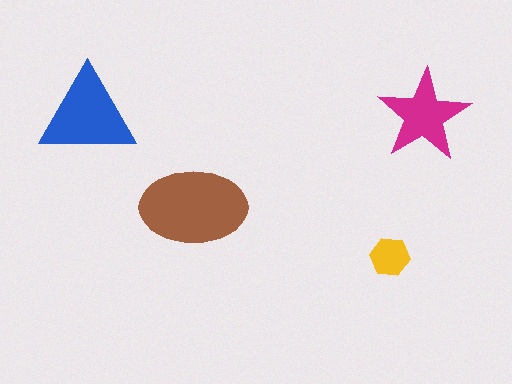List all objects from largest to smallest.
The brown ellipse, the blue triangle, the magenta star, the yellow hexagon.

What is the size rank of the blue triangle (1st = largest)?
2nd.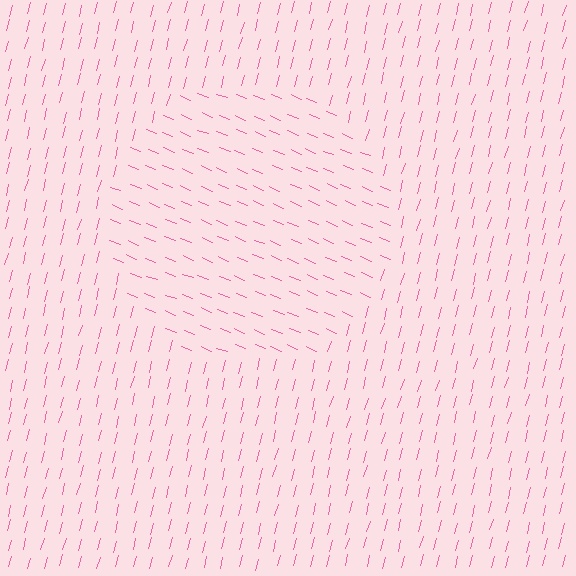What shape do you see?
I see a circle.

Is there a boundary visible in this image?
Yes, there is a texture boundary formed by a change in line orientation.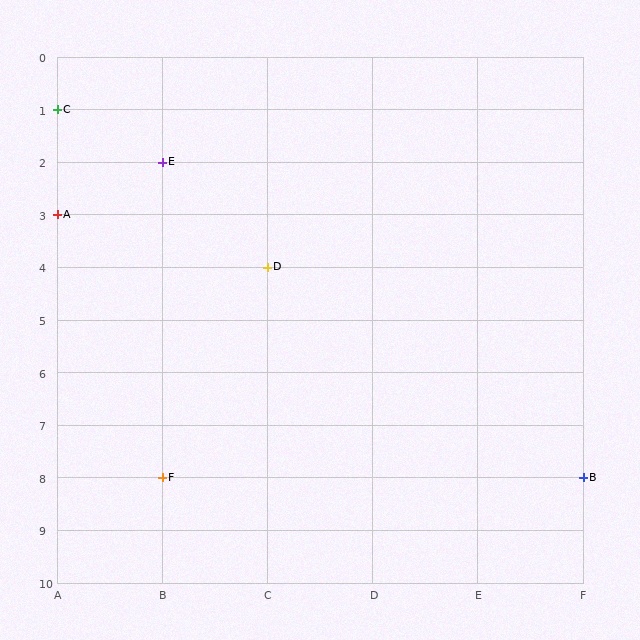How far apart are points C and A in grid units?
Points C and A are 2 rows apart.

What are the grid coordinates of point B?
Point B is at grid coordinates (F, 8).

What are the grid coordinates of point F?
Point F is at grid coordinates (B, 8).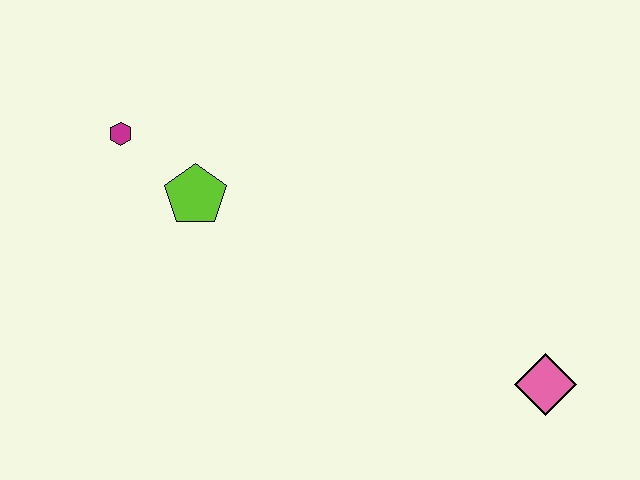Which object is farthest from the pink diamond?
The magenta hexagon is farthest from the pink diamond.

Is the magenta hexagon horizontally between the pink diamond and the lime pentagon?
No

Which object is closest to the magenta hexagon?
The lime pentagon is closest to the magenta hexagon.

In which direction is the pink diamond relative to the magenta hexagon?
The pink diamond is to the right of the magenta hexagon.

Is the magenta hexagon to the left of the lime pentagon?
Yes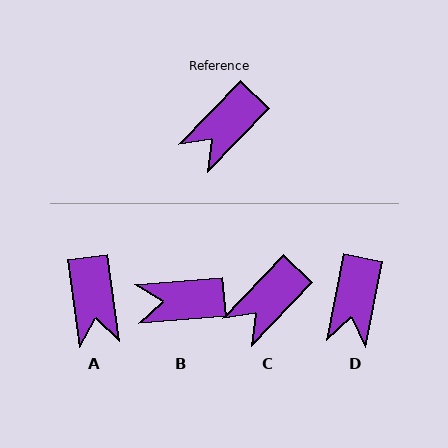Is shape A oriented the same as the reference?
No, it is off by about 52 degrees.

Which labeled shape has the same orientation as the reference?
C.